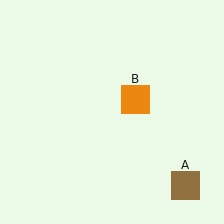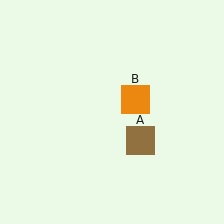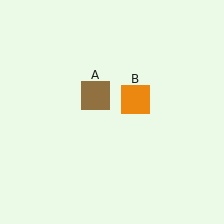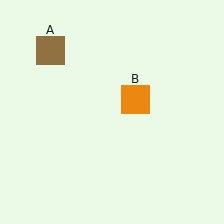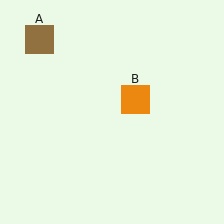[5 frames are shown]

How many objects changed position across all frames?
1 object changed position: brown square (object A).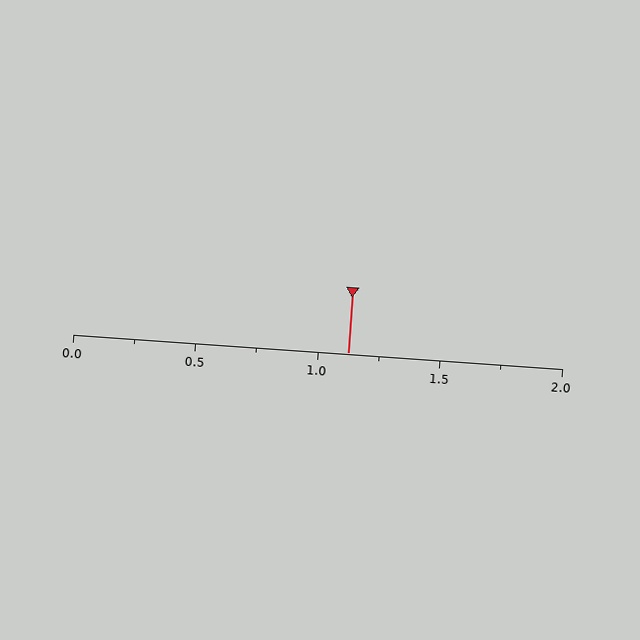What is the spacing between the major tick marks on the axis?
The major ticks are spaced 0.5 apart.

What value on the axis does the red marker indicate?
The marker indicates approximately 1.12.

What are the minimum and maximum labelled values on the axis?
The axis runs from 0.0 to 2.0.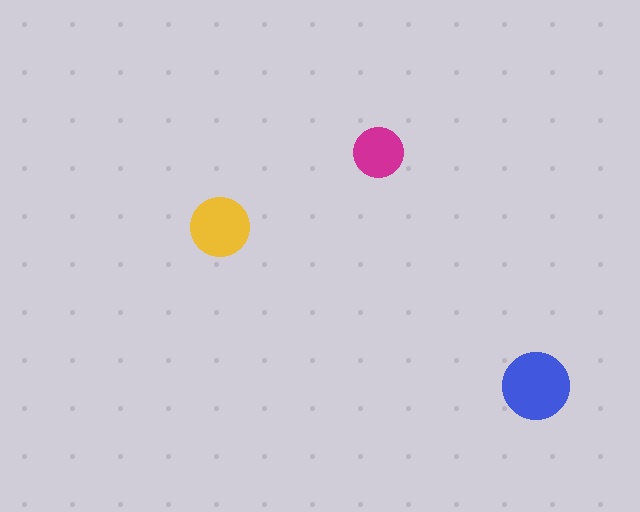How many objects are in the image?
There are 3 objects in the image.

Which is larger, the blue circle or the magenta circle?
The blue one.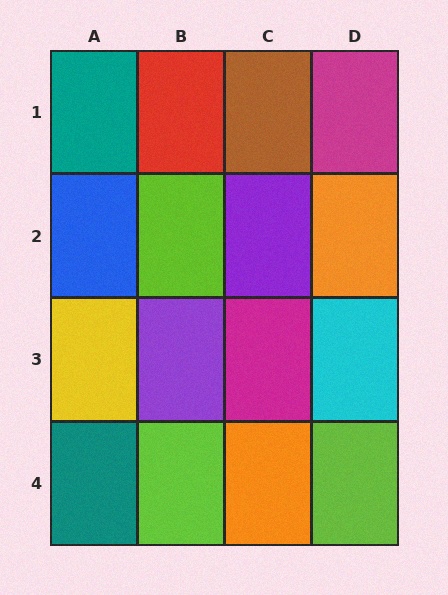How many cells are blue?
1 cell is blue.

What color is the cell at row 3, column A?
Yellow.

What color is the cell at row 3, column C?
Magenta.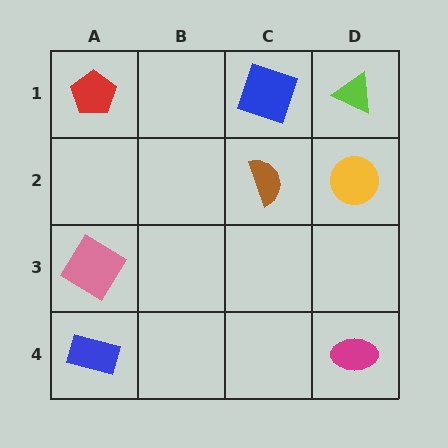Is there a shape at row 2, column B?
No, that cell is empty.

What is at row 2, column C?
A brown semicircle.